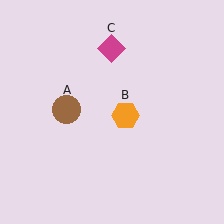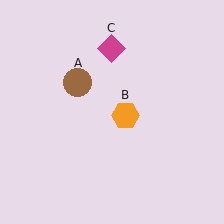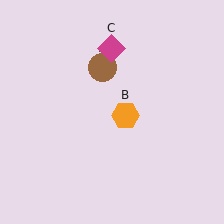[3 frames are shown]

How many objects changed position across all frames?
1 object changed position: brown circle (object A).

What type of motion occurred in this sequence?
The brown circle (object A) rotated clockwise around the center of the scene.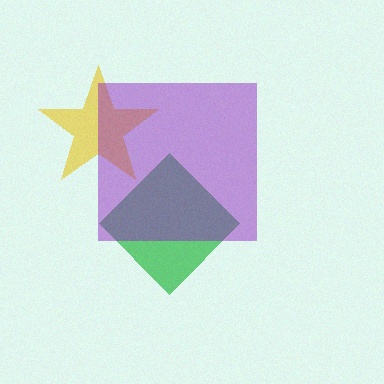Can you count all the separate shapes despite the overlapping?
Yes, there are 3 separate shapes.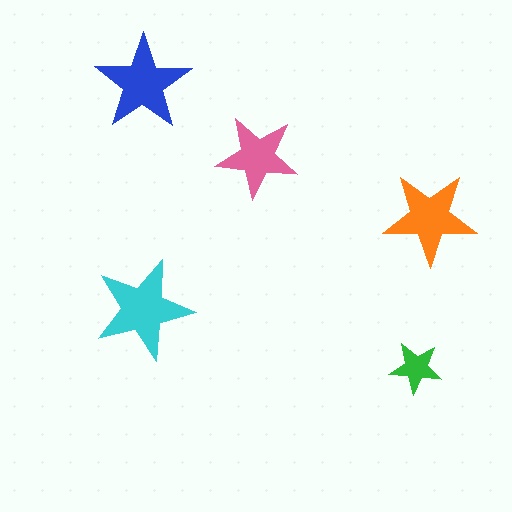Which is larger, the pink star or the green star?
The pink one.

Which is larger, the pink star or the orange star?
The orange one.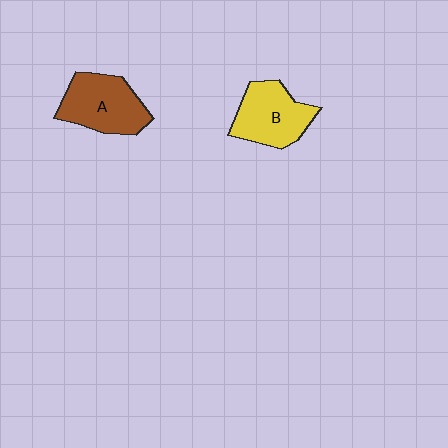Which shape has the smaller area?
Shape B (yellow).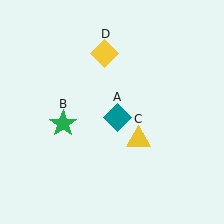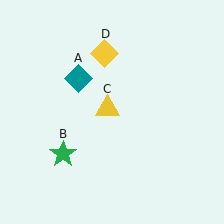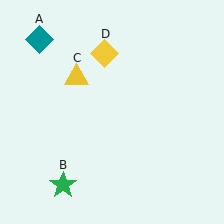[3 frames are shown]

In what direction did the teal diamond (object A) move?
The teal diamond (object A) moved up and to the left.